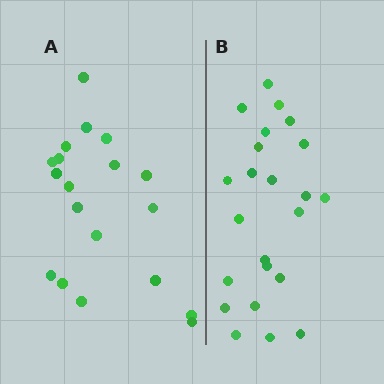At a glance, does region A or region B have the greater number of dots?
Region B (the right region) has more dots.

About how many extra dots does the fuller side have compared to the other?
Region B has about 4 more dots than region A.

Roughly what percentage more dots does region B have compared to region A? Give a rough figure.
About 20% more.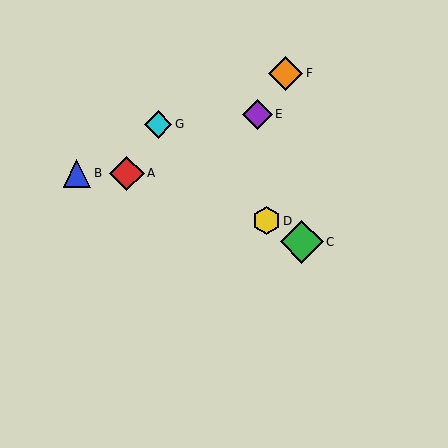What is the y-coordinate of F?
Object F is at y≈73.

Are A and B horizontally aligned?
Yes, both are at y≈173.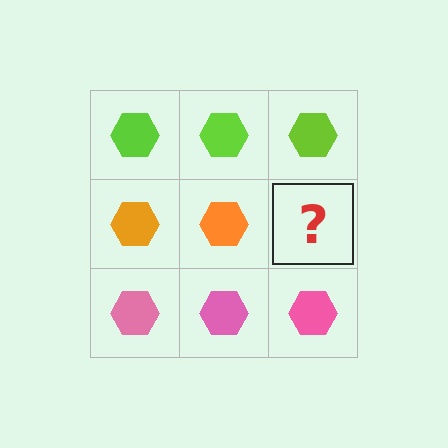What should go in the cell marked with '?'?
The missing cell should contain an orange hexagon.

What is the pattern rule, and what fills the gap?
The rule is that each row has a consistent color. The gap should be filled with an orange hexagon.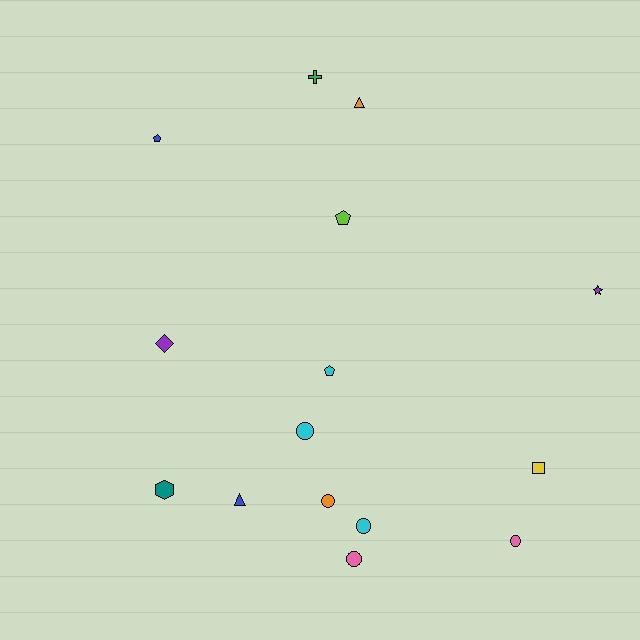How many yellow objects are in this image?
There is 1 yellow object.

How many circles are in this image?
There are 5 circles.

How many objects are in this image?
There are 15 objects.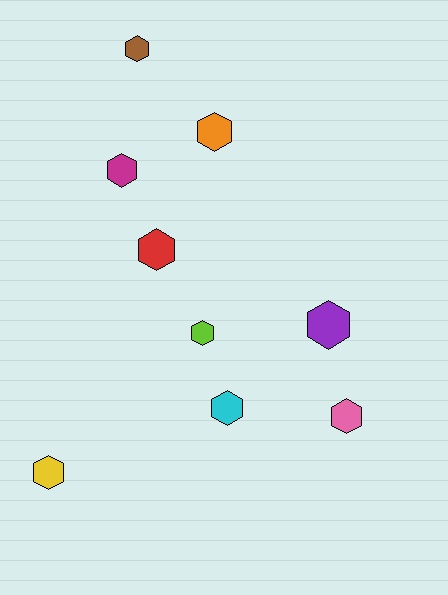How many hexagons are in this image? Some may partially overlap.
There are 9 hexagons.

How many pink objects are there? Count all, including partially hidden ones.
There is 1 pink object.